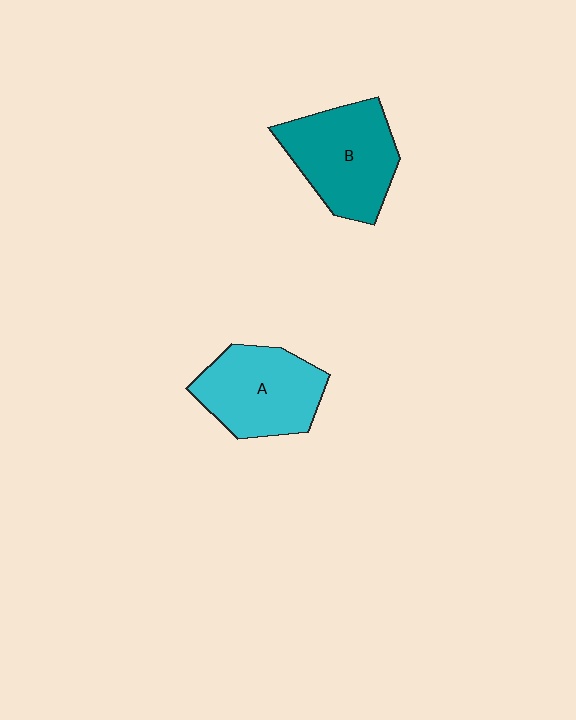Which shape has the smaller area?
Shape A (cyan).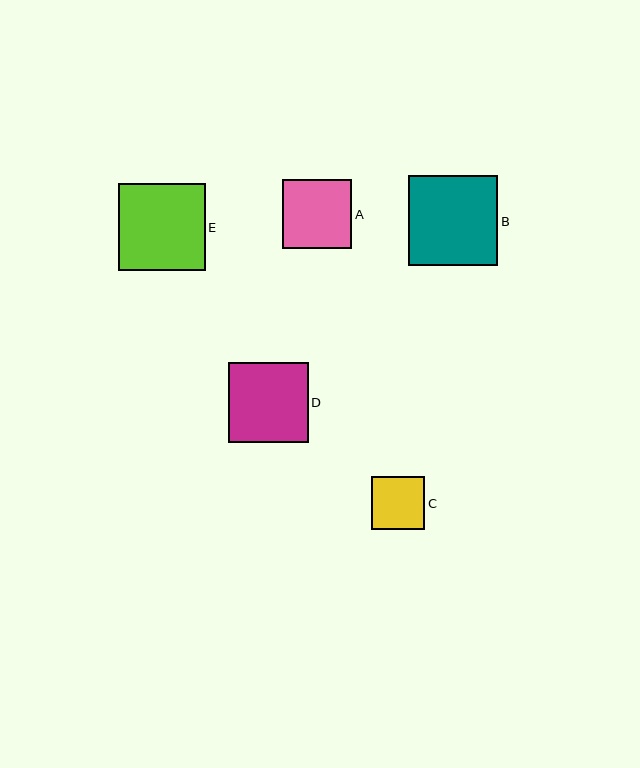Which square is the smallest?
Square C is the smallest with a size of approximately 53 pixels.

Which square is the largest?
Square B is the largest with a size of approximately 90 pixels.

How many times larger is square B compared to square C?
Square B is approximately 1.7 times the size of square C.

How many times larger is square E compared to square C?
Square E is approximately 1.6 times the size of square C.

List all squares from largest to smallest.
From largest to smallest: B, E, D, A, C.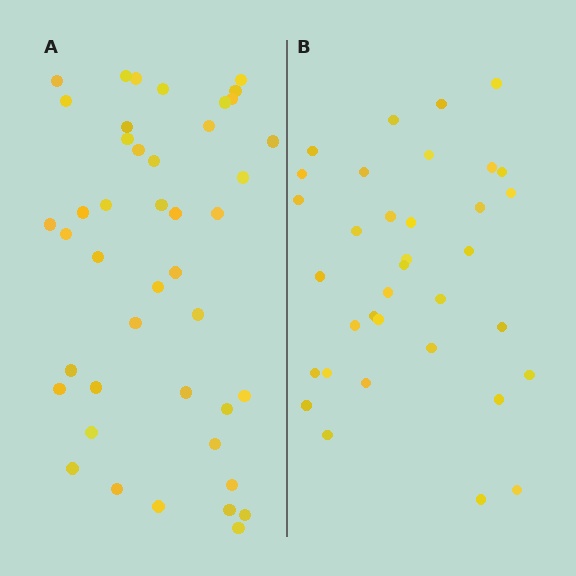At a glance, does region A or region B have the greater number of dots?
Region A (the left region) has more dots.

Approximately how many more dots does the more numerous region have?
Region A has roughly 8 or so more dots than region B.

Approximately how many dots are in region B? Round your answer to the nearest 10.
About 40 dots. (The exact count is 35, which rounds to 40.)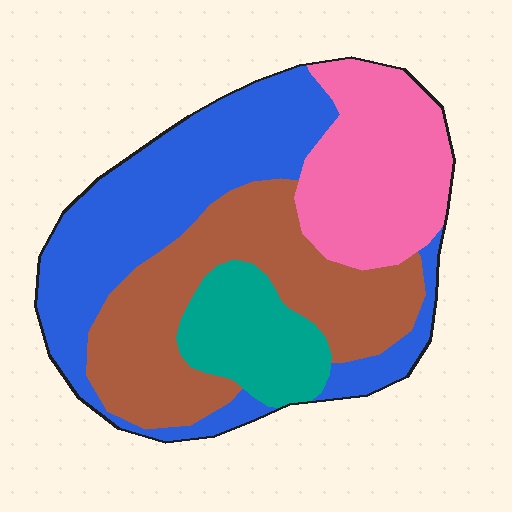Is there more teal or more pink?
Pink.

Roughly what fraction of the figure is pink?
Pink takes up about one fifth (1/5) of the figure.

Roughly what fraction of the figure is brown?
Brown covers 31% of the figure.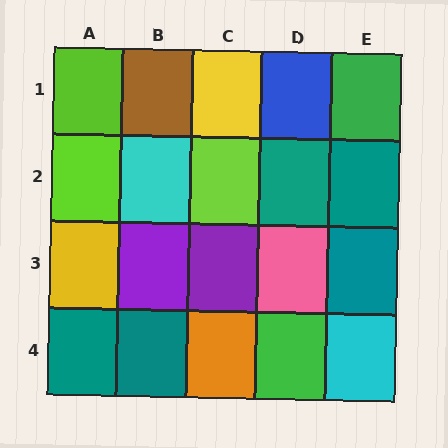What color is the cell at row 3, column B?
Purple.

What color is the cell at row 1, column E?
Green.